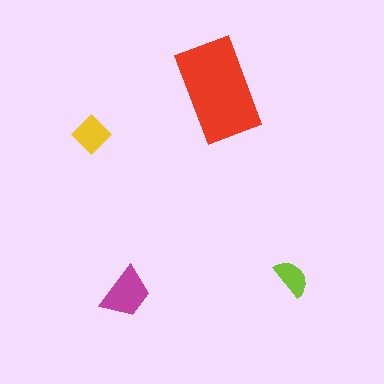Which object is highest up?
The red rectangle is topmost.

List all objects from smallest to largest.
The lime semicircle, the yellow diamond, the magenta trapezoid, the red rectangle.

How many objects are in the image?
There are 4 objects in the image.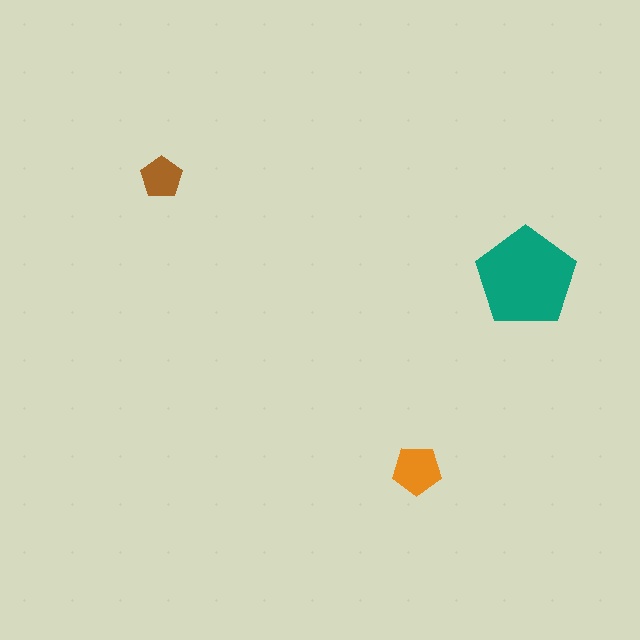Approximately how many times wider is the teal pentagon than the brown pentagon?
About 2.5 times wider.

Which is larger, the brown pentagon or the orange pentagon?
The orange one.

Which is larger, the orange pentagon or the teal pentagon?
The teal one.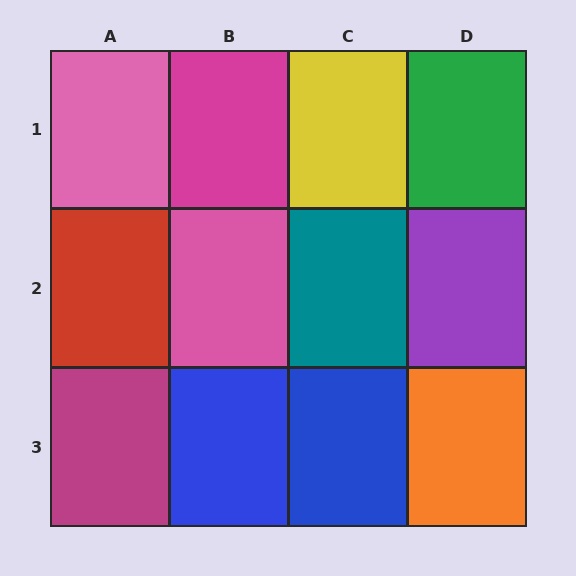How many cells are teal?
1 cell is teal.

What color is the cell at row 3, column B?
Blue.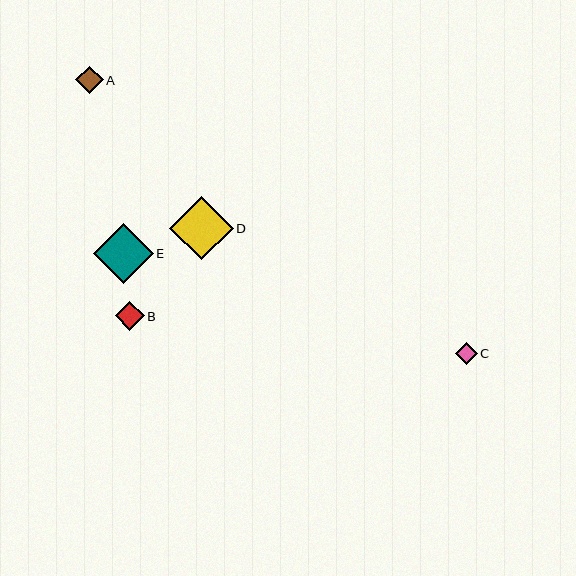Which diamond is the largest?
Diamond D is the largest with a size of approximately 63 pixels.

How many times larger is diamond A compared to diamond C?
Diamond A is approximately 1.3 times the size of diamond C.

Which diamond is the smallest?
Diamond C is the smallest with a size of approximately 22 pixels.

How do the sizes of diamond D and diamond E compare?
Diamond D and diamond E are approximately the same size.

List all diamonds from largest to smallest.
From largest to smallest: D, E, B, A, C.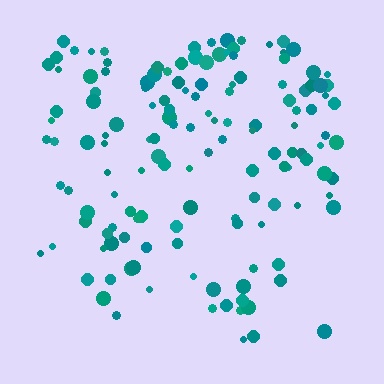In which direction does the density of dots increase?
From bottom to top, with the top side densest.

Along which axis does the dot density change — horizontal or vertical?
Vertical.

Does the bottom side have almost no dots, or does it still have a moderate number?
Still a moderate number, just noticeably fewer than the top.